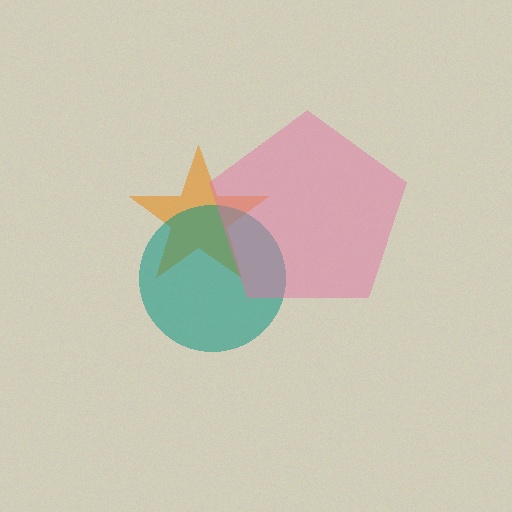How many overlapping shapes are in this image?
There are 3 overlapping shapes in the image.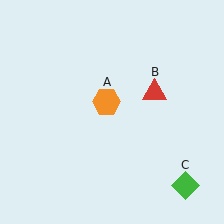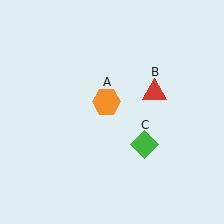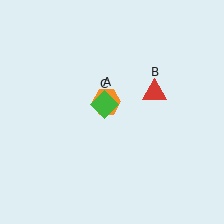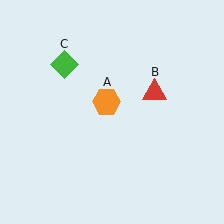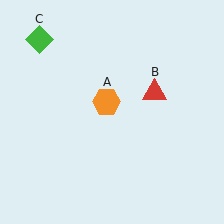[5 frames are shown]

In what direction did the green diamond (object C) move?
The green diamond (object C) moved up and to the left.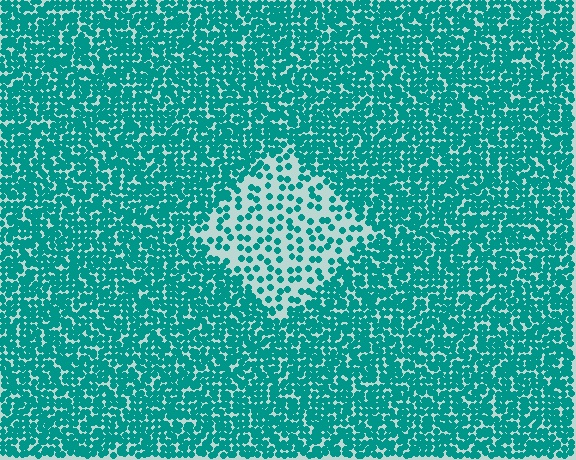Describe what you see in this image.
The image contains small teal elements arranged at two different densities. A diamond-shaped region is visible where the elements are less densely packed than the surrounding area.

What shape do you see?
I see a diamond.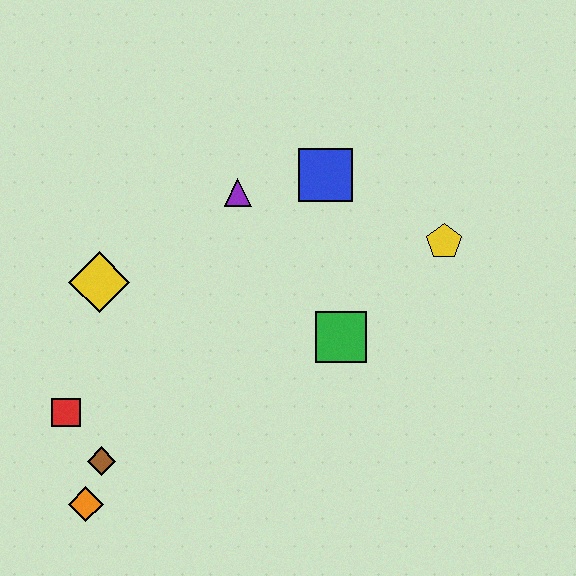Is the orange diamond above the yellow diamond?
No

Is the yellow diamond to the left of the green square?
Yes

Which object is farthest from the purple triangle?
The orange diamond is farthest from the purple triangle.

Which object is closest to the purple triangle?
The blue square is closest to the purple triangle.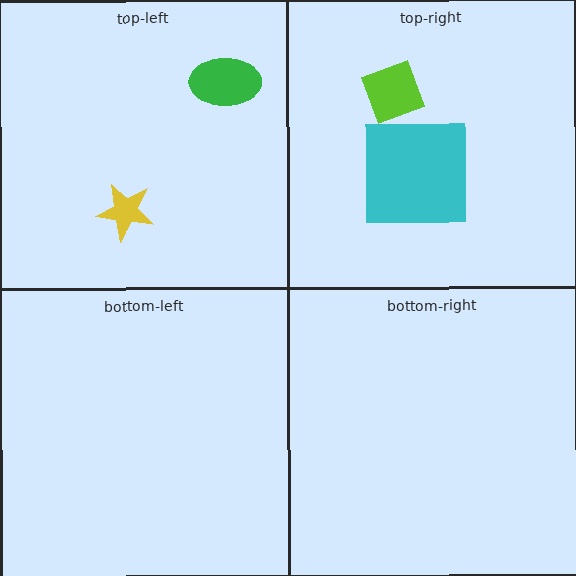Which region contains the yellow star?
The top-left region.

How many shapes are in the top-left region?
2.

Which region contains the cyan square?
The top-right region.